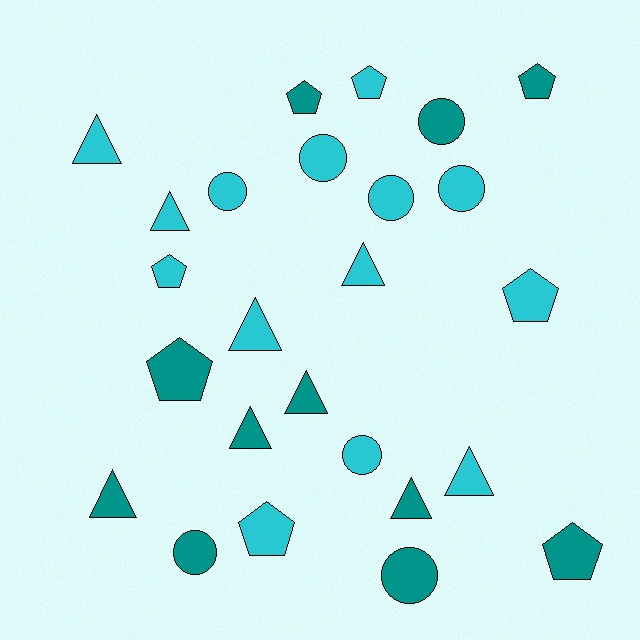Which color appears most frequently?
Cyan, with 14 objects.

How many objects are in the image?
There are 25 objects.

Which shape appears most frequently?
Triangle, with 9 objects.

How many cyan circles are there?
There are 5 cyan circles.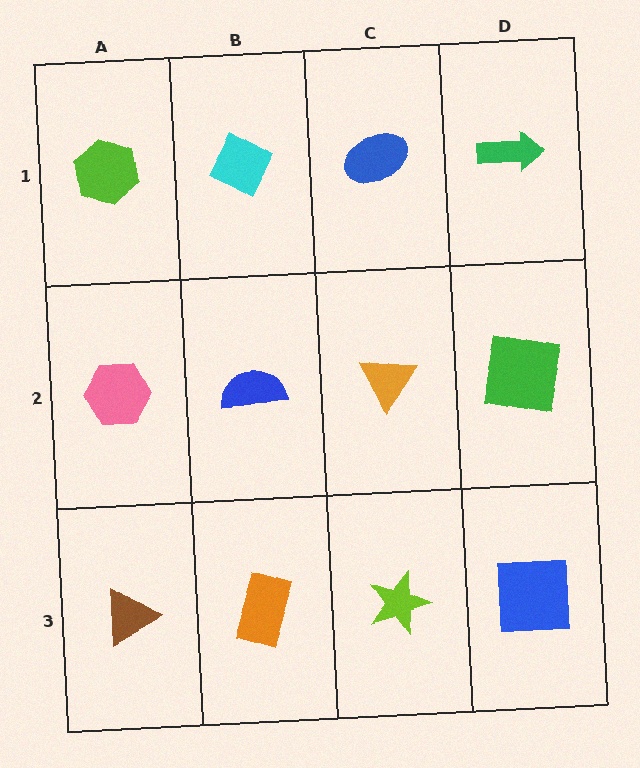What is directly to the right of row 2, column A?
A blue semicircle.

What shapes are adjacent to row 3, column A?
A pink hexagon (row 2, column A), an orange rectangle (row 3, column B).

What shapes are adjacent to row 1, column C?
An orange triangle (row 2, column C), a cyan diamond (row 1, column B), a green arrow (row 1, column D).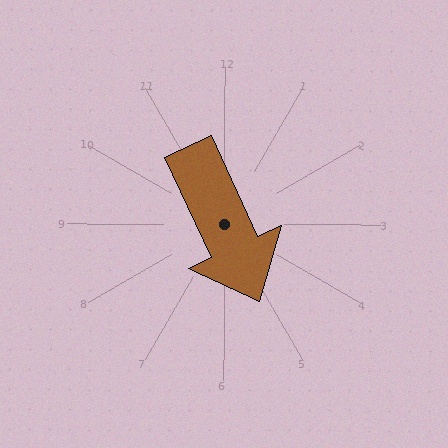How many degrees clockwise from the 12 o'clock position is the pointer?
Approximately 155 degrees.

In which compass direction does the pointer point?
Southeast.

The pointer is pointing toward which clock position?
Roughly 5 o'clock.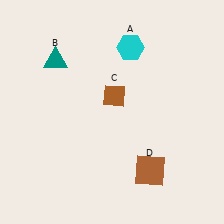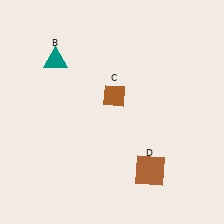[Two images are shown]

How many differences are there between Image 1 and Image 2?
There is 1 difference between the two images.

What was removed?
The cyan hexagon (A) was removed in Image 2.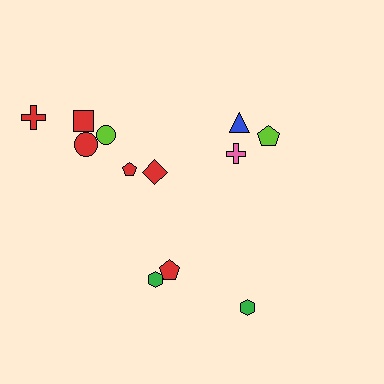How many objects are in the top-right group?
There are 3 objects.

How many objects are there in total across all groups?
There are 12 objects.